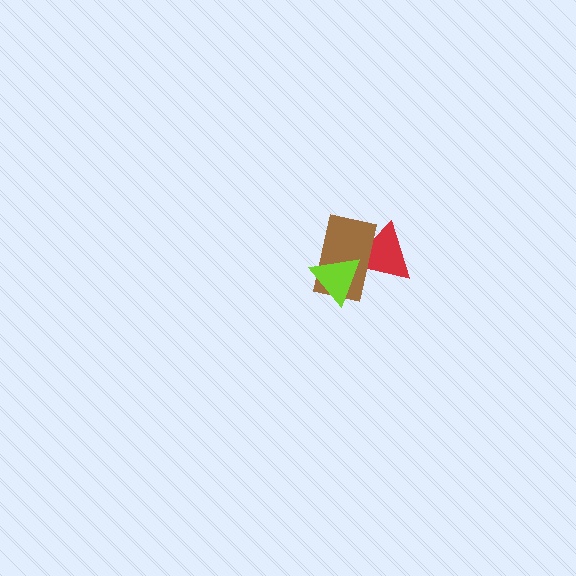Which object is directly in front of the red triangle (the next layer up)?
The brown rectangle is directly in front of the red triangle.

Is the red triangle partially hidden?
Yes, it is partially covered by another shape.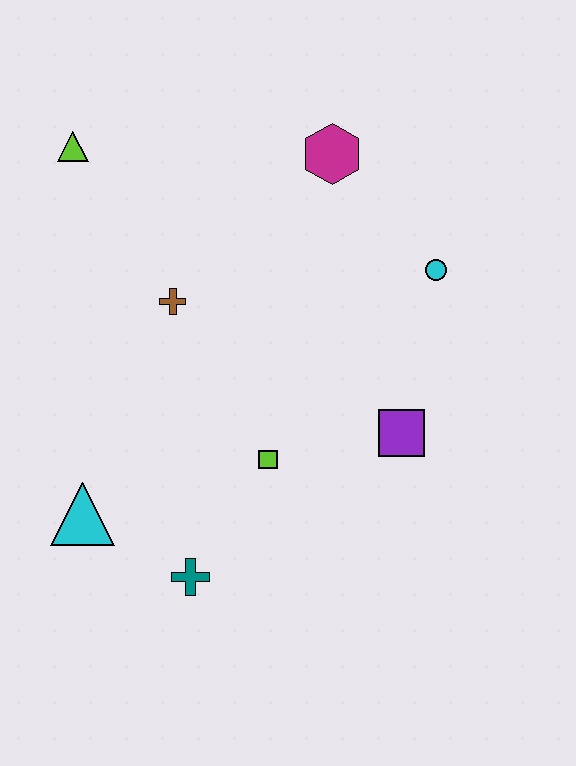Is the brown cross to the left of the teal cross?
Yes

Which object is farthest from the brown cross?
The teal cross is farthest from the brown cross.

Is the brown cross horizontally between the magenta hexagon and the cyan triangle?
Yes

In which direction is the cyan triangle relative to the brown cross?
The cyan triangle is below the brown cross.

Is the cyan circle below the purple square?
No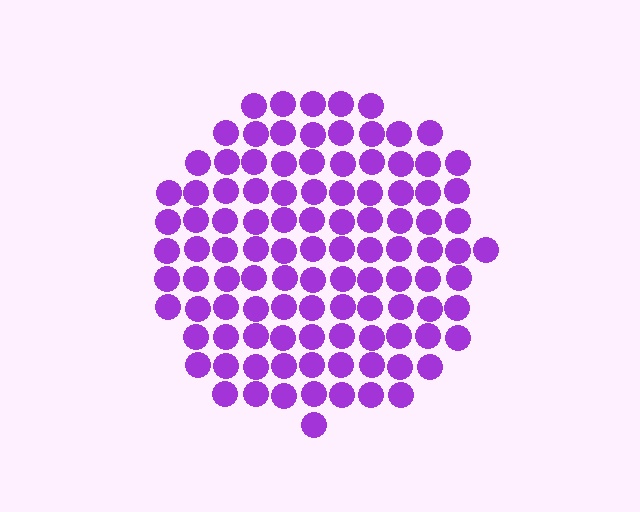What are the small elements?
The small elements are circles.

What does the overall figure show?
The overall figure shows a circle.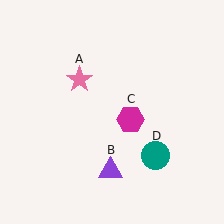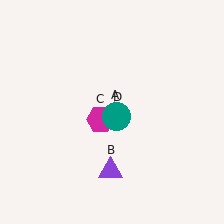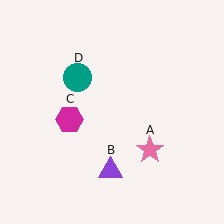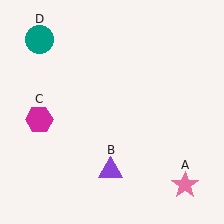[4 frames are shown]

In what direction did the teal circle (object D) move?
The teal circle (object D) moved up and to the left.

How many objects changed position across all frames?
3 objects changed position: pink star (object A), magenta hexagon (object C), teal circle (object D).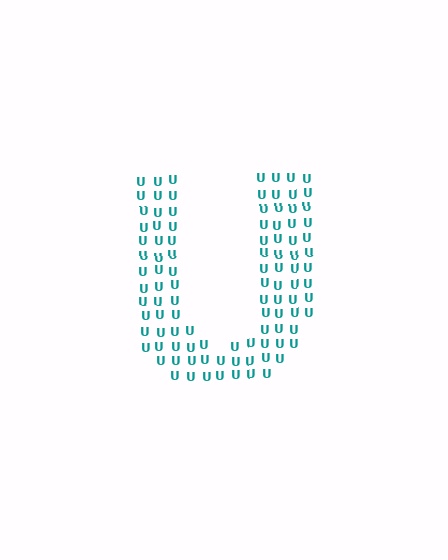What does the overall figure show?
The overall figure shows the letter U.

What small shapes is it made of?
It is made of small letter U's.